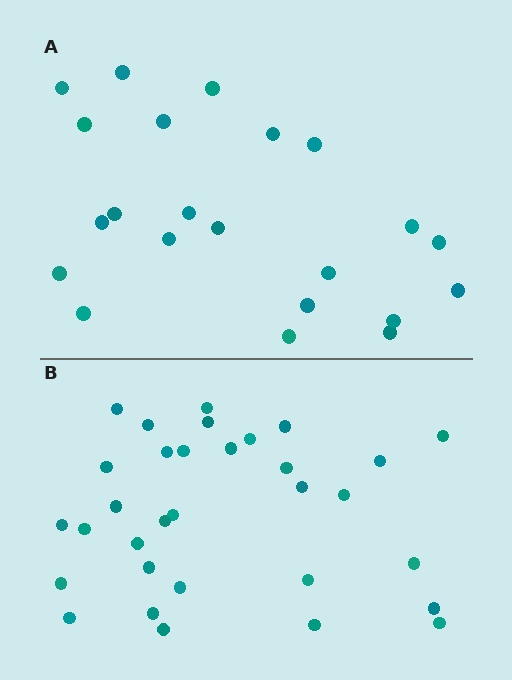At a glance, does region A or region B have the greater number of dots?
Region B (the bottom region) has more dots.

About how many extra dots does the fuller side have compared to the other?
Region B has roughly 10 or so more dots than region A.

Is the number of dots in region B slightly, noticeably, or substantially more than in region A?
Region B has substantially more. The ratio is roughly 1.5 to 1.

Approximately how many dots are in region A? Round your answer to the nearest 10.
About 20 dots. (The exact count is 22, which rounds to 20.)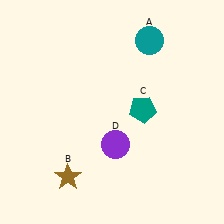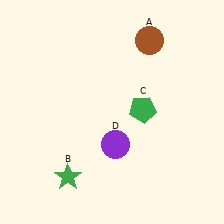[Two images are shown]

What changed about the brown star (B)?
In Image 1, B is brown. In Image 2, it changed to green.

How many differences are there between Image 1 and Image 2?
There are 3 differences between the two images.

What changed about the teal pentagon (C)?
In Image 1, C is teal. In Image 2, it changed to green.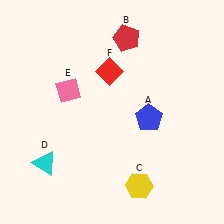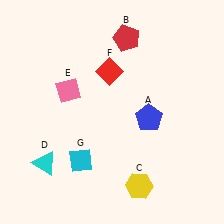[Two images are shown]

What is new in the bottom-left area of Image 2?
A cyan diamond (G) was added in the bottom-left area of Image 2.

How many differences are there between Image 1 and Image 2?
There is 1 difference between the two images.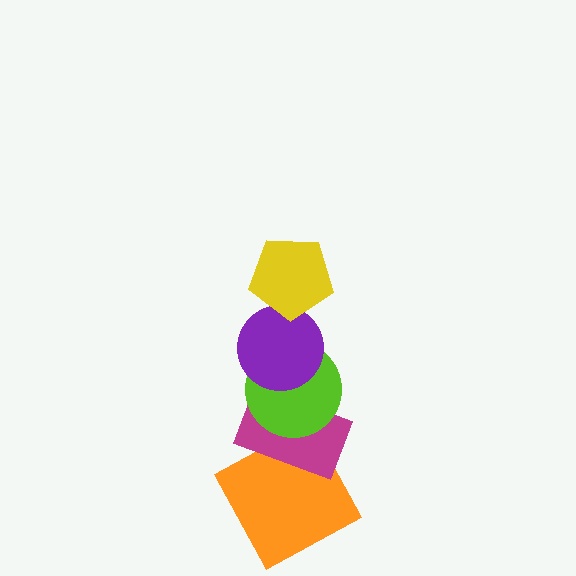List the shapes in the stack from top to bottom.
From top to bottom: the yellow pentagon, the purple circle, the lime circle, the magenta rectangle, the orange square.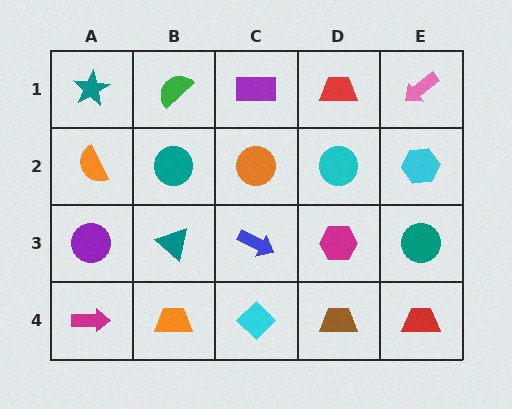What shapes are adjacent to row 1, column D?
A cyan circle (row 2, column D), a purple rectangle (row 1, column C), a pink arrow (row 1, column E).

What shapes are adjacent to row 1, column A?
An orange semicircle (row 2, column A), a green semicircle (row 1, column B).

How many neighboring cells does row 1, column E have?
2.